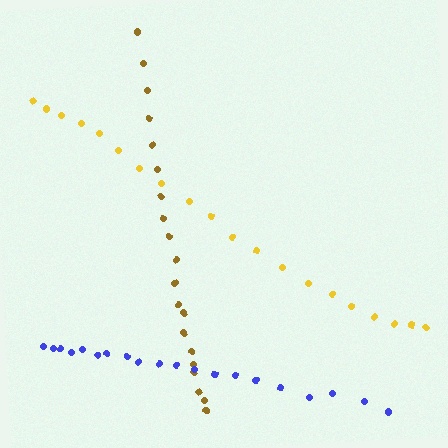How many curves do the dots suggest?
There are 3 distinct paths.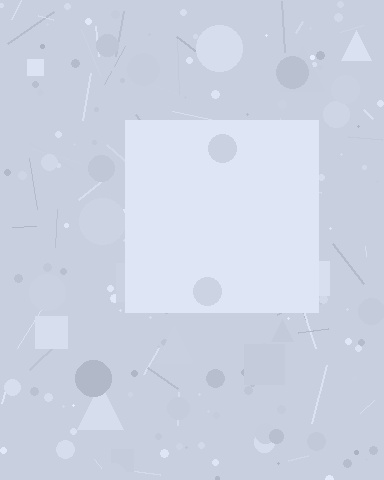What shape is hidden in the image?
A square is hidden in the image.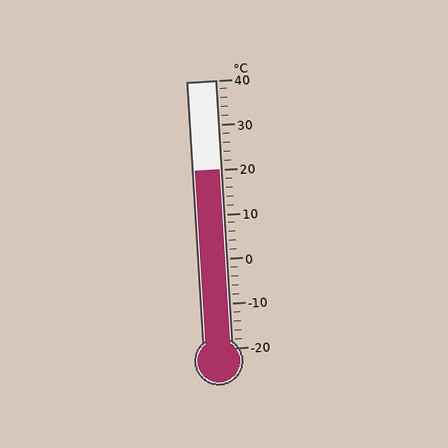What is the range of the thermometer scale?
The thermometer scale ranges from -20°C to 40°C.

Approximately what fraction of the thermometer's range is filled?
The thermometer is filled to approximately 65% of its range.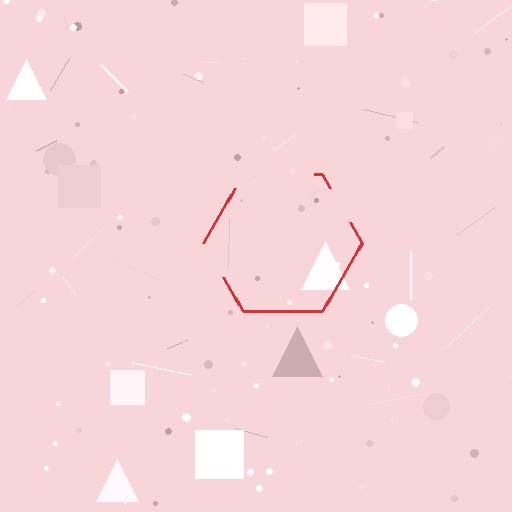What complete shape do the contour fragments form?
The contour fragments form a hexagon.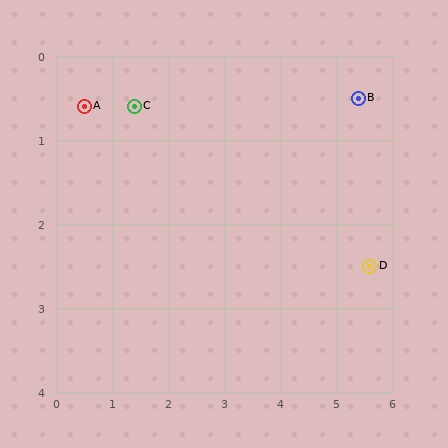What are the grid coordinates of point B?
Point B is at approximately (5.4, 0.5).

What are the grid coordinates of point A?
Point A is at approximately (0.5, 0.6).